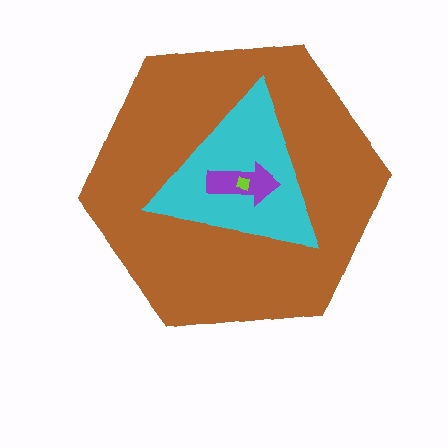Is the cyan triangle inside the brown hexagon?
Yes.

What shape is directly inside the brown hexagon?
The cyan triangle.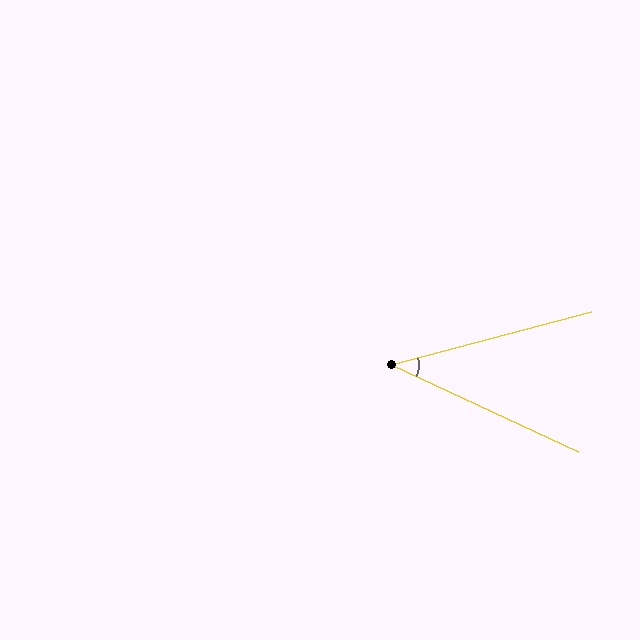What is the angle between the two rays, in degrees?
Approximately 40 degrees.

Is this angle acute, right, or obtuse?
It is acute.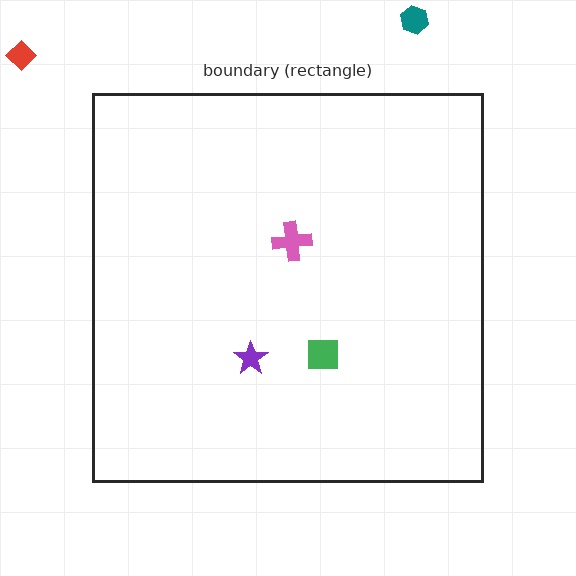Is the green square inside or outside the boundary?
Inside.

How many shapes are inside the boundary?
3 inside, 2 outside.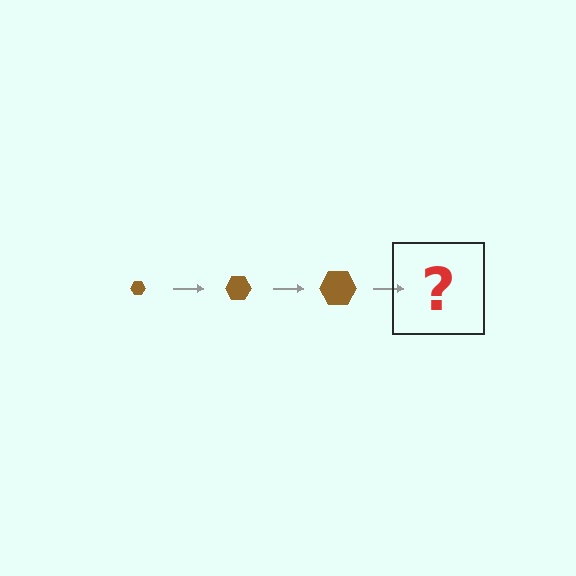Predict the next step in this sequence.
The next step is a brown hexagon, larger than the previous one.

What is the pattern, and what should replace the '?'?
The pattern is that the hexagon gets progressively larger each step. The '?' should be a brown hexagon, larger than the previous one.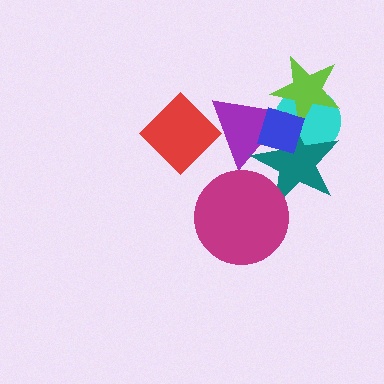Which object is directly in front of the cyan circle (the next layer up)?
The lime star is directly in front of the cyan circle.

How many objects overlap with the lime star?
4 objects overlap with the lime star.